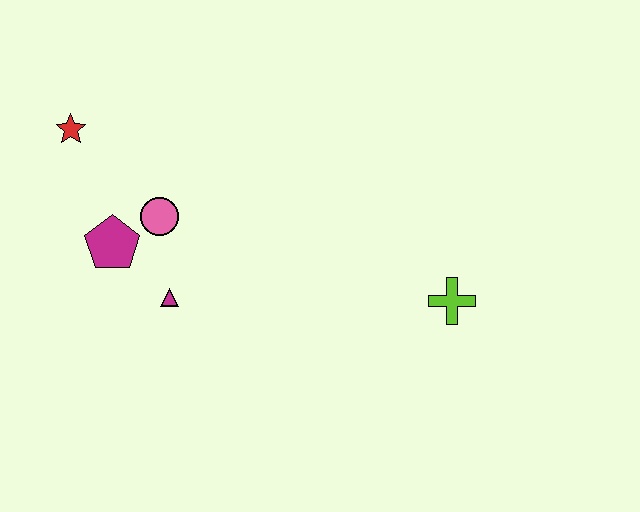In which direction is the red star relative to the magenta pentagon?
The red star is above the magenta pentagon.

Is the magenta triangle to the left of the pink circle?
No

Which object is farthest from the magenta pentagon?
The lime cross is farthest from the magenta pentagon.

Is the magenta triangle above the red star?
No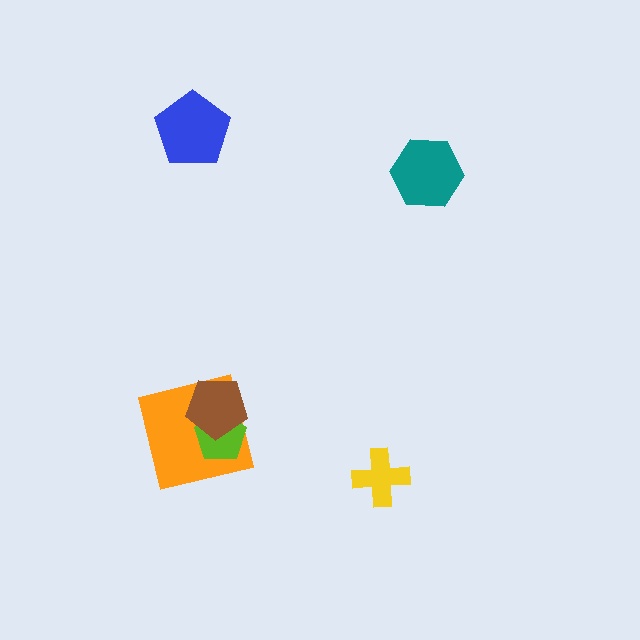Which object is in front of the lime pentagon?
The brown pentagon is in front of the lime pentagon.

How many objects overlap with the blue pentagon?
0 objects overlap with the blue pentagon.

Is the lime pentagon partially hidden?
Yes, it is partially covered by another shape.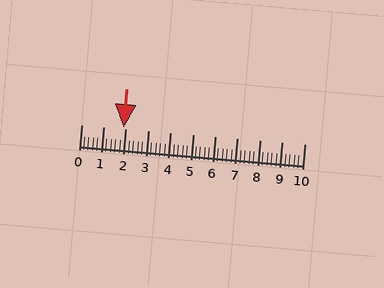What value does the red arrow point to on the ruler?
The red arrow points to approximately 1.9.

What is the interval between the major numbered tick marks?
The major tick marks are spaced 1 units apart.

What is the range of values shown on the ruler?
The ruler shows values from 0 to 10.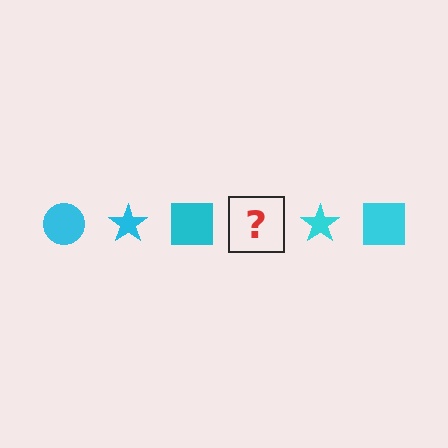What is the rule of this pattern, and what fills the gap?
The rule is that the pattern cycles through circle, star, square shapes in cyan. The gap should be filled with a cyan circle.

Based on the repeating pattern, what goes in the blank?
The blank should be a cyan circle.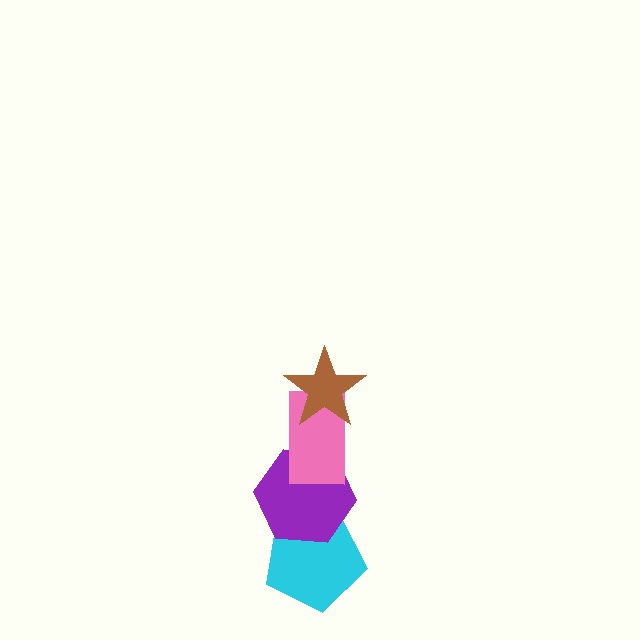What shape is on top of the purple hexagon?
The pink rectangle is on top of the purple hexagon.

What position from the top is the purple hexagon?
The purple hexagon is 3rd from the top.